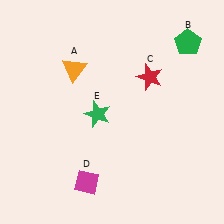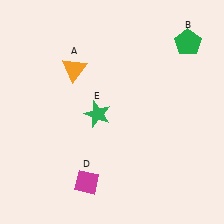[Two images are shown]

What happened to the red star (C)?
The red star (C) was removed in Image 2. It was in the top-right area of Image 1.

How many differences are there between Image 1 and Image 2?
There is 1 difference between the two images.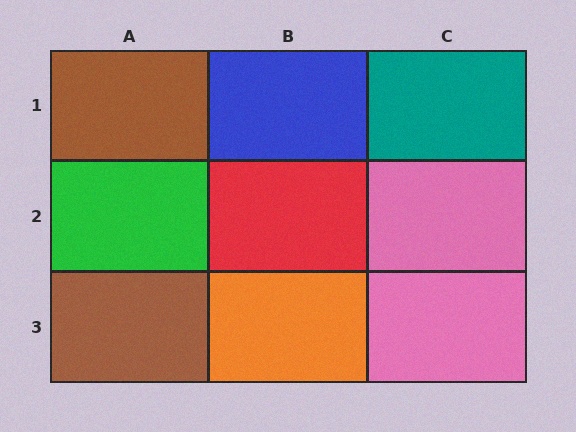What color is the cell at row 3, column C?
Pink.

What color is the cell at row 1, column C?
Teal.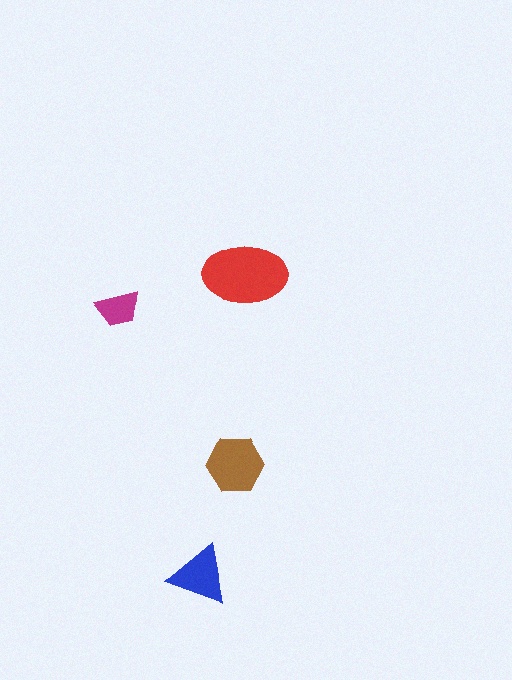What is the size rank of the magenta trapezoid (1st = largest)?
4th.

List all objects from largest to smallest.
The red ellipse, the brown hexagon, the blue triangle, the magenta trapezoid.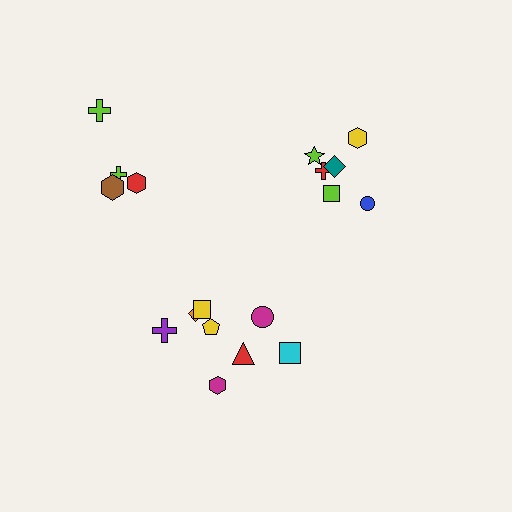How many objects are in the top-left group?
There are 4 objects.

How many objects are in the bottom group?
There are 8 objects.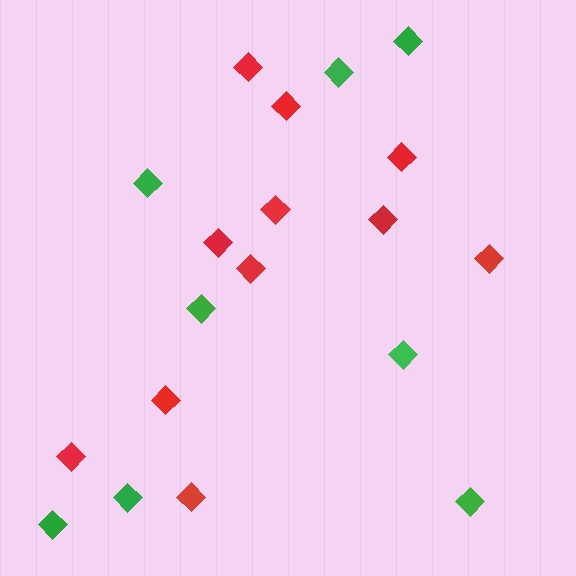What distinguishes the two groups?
There are 2 groups: one group of red diamonds (11) and one group of green diamonds (8).